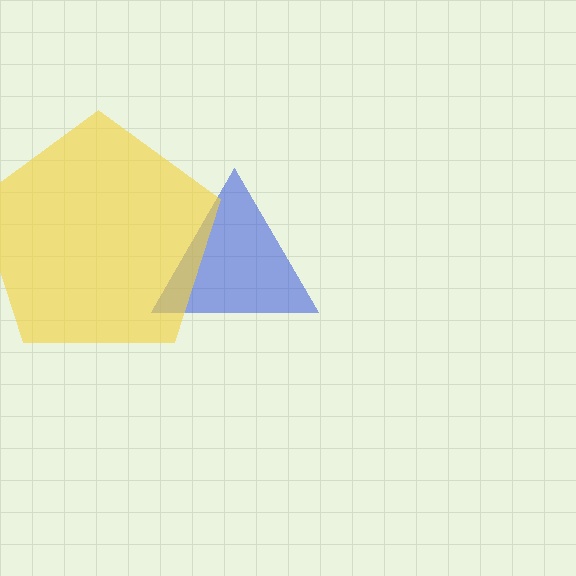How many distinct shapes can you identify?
There are 2 distinct shapes: a blue triangle, a yellow pentagon.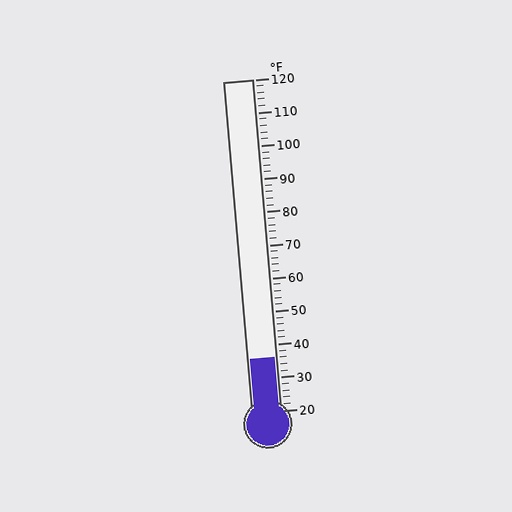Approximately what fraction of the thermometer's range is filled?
The thermometer is filled to approximately 15% of its range.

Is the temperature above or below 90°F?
The temperature is below 90°F.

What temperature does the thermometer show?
The thermometer shows approximately 36°F.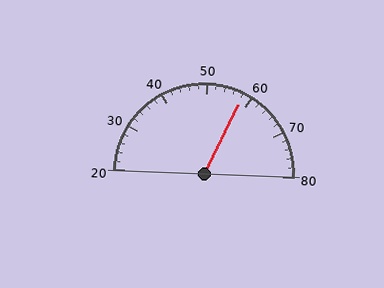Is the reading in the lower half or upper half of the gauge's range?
The reading is in the upper half of the range (20 to 80).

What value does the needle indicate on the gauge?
The needle indicates approximately 58.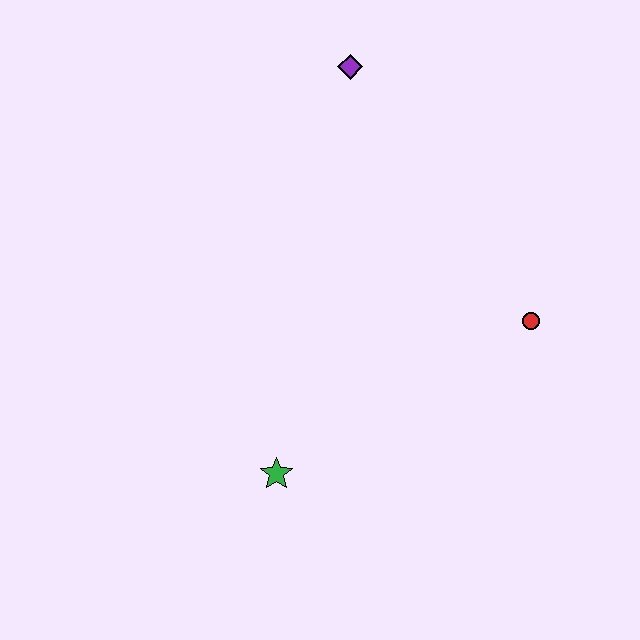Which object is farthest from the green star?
The purple diamond is farthest from the green star.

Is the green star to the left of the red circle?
Yes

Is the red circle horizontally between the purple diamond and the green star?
No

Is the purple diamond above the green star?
Yes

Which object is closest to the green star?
The red circle is closest to the green star.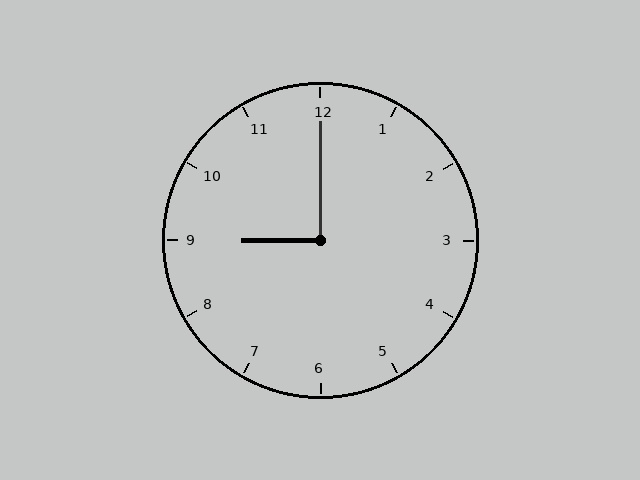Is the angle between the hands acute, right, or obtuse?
It is right.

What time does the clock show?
9:00.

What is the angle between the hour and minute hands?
Approximately 90 degrees.